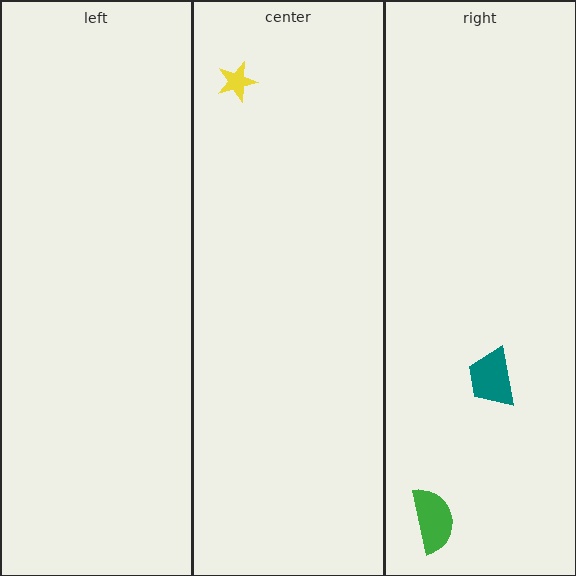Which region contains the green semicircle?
The right region.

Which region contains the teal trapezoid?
The right region.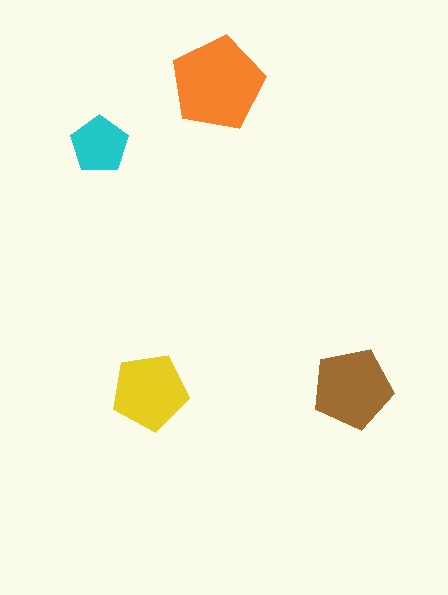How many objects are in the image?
There are 4 objects in the image.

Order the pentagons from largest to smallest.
the orange one, the brown one, the yellow one, the cyan one.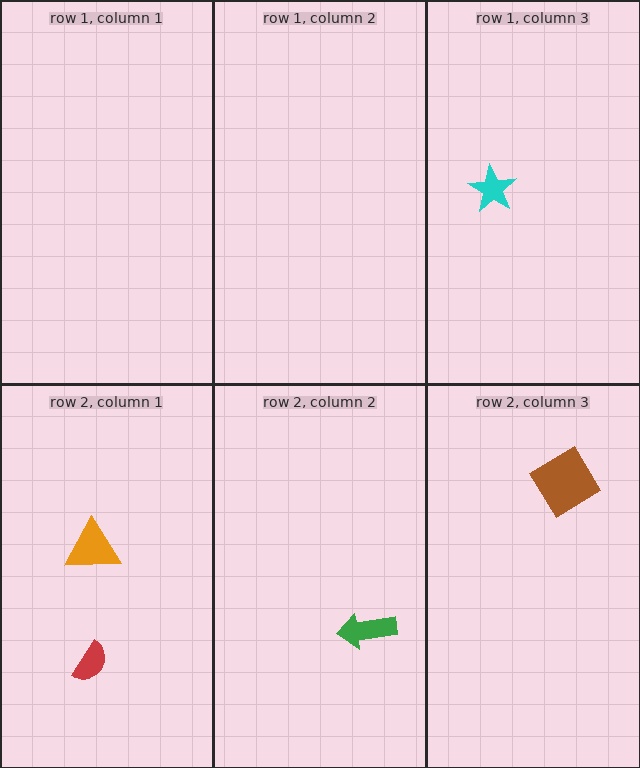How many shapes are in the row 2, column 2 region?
1.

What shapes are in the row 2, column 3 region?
The brown diamond.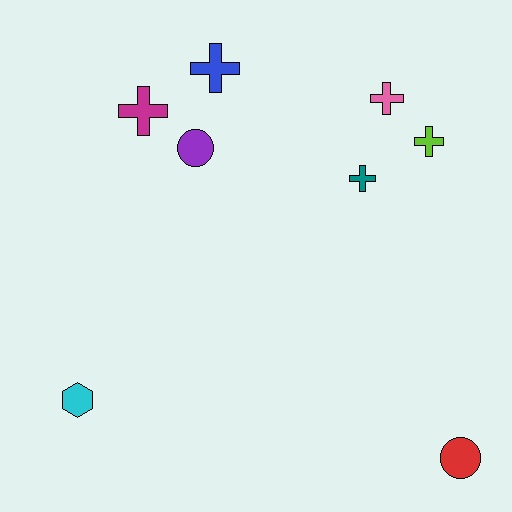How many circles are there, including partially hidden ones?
There are 2 circles.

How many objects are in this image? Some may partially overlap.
There are 8 objects.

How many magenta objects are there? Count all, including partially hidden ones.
There is 1 magenta object.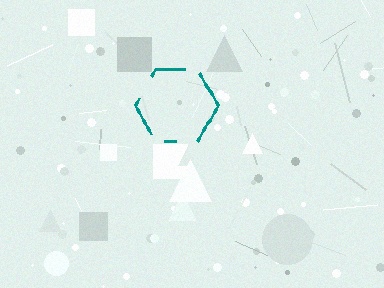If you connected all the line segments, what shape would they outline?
They would outline a hexagon.